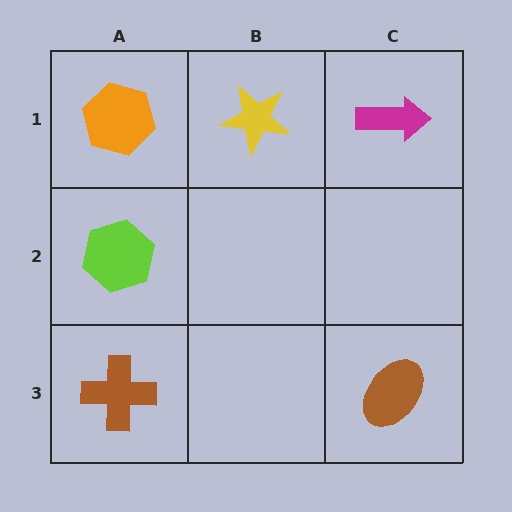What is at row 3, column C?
A brown ellipse.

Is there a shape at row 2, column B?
No, that cell is empty.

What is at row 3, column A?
A brown cross.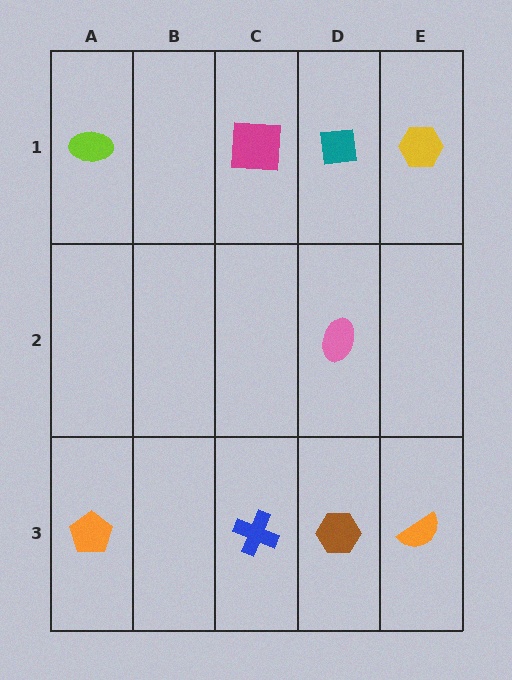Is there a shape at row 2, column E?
No, that cell is empty.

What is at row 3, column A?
An orange pentagon.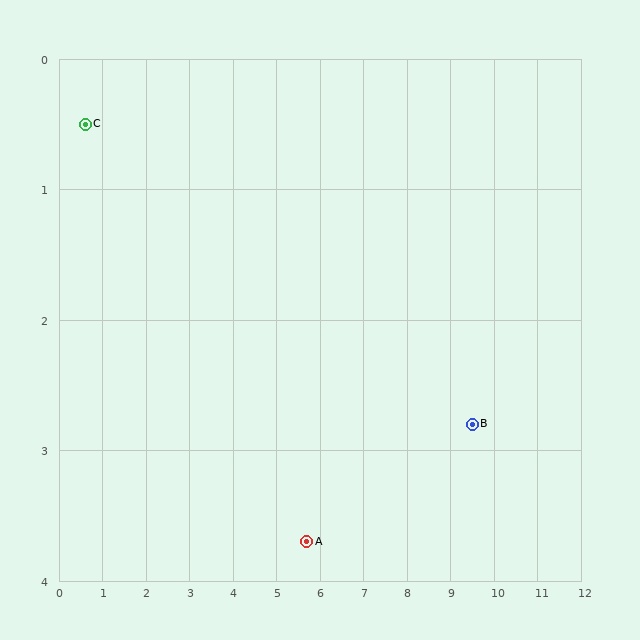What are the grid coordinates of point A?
Point A is at approximately (5.7, 3.7).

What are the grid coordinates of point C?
Point C is at approximately (0.6, 0.5).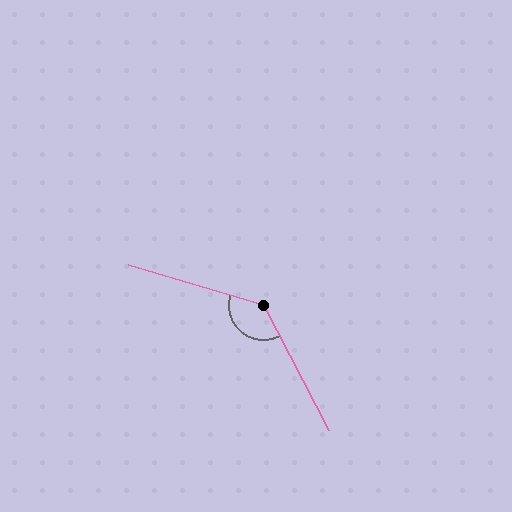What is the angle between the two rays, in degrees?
Approximately 134 degrees.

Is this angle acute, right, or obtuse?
It is obtuse.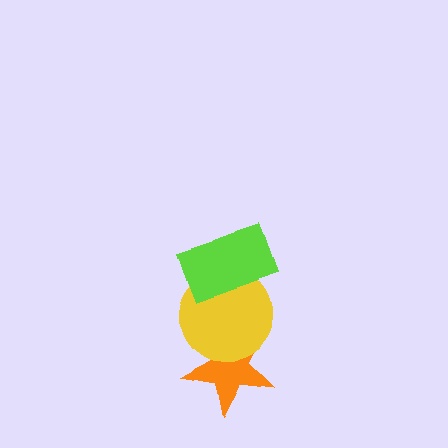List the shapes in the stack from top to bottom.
From top to bottom: the lime rectangle, the yellow circle, the orange star.